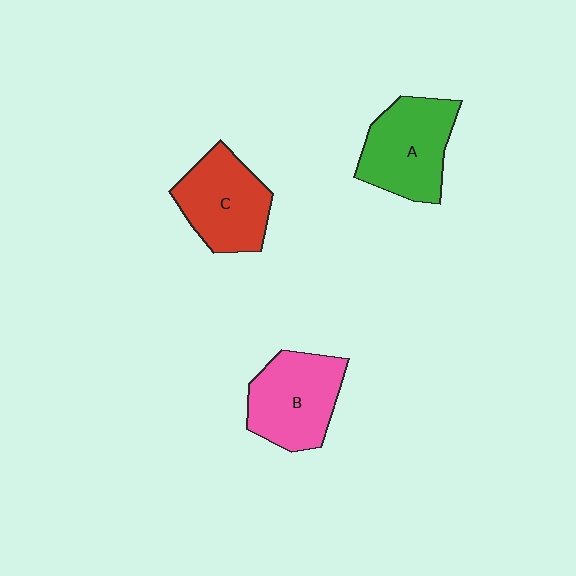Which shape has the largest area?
Shape A (green).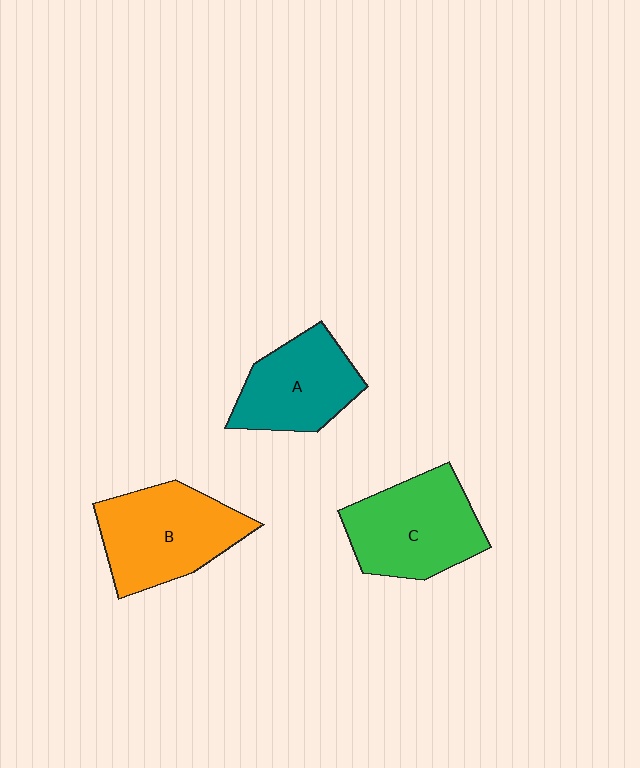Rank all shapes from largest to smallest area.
From largest to smallest: B (orange), C (green), A (teal).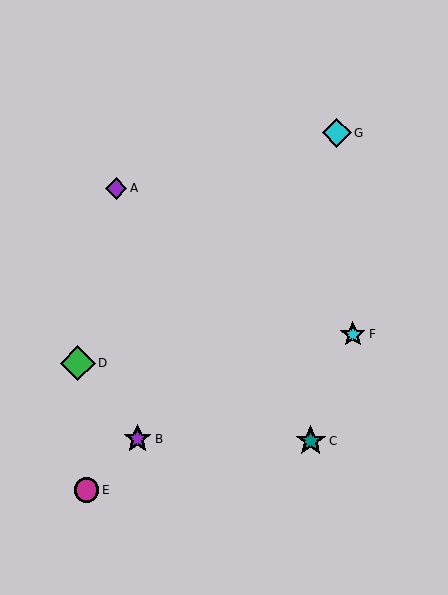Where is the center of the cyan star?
The center of the cyan star is at (353, 334).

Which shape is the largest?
The green diamond (labeled D) is the largest.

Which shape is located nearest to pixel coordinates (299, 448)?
The teal star (labeled C) at (311, 441) is nearest to that location.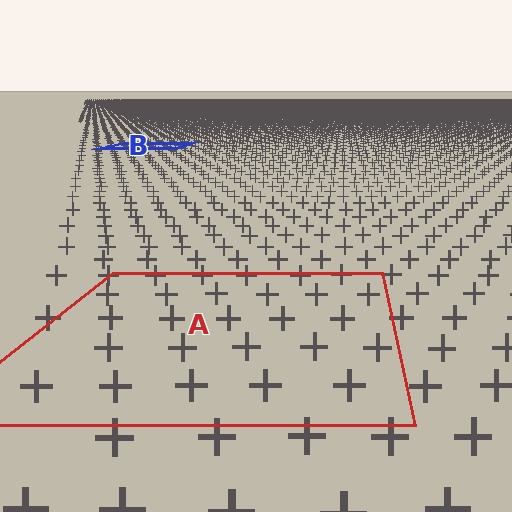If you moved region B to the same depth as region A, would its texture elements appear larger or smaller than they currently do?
They would appear larger. At a closer depth, the same texture elements are projected at a bigger on-screen size.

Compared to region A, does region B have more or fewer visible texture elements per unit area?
Region B has more texture elements per unit area — they are packed more densely because it is farther away.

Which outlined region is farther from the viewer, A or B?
Region B is farther from the viewer — the texture elements inside it appear smaller and more densely packed.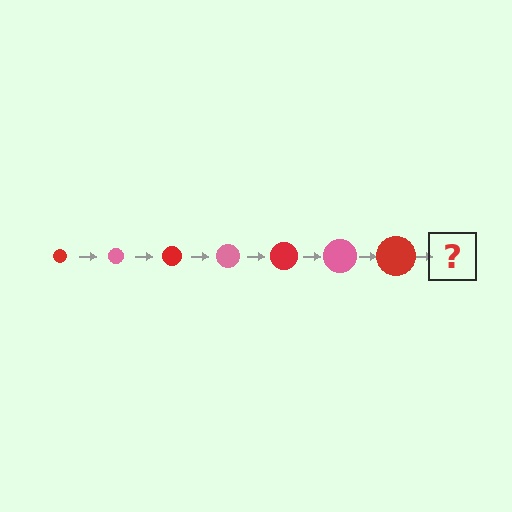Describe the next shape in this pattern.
It should be a pink circle, larger than the previous one.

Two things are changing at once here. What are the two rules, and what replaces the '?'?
The two rules are that the circle grows larger each step and the color cycles through red and pink. The '?' should be a pink circle, larger than the previous one.